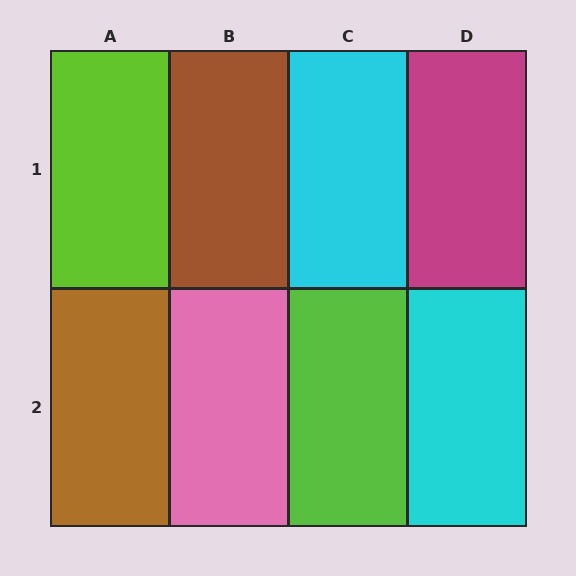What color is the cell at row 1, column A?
Lime.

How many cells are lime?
2 cells are lime.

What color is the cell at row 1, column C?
Cyan.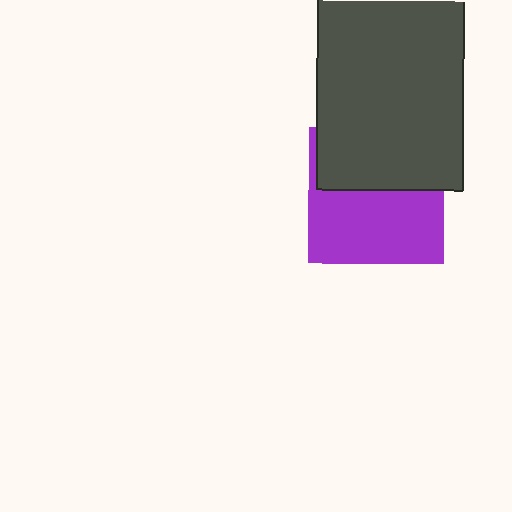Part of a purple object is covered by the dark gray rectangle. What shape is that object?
It is a square.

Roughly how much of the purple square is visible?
About half of it is visible (roughly 57%).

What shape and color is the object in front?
The object in front is a dark gray rectangle.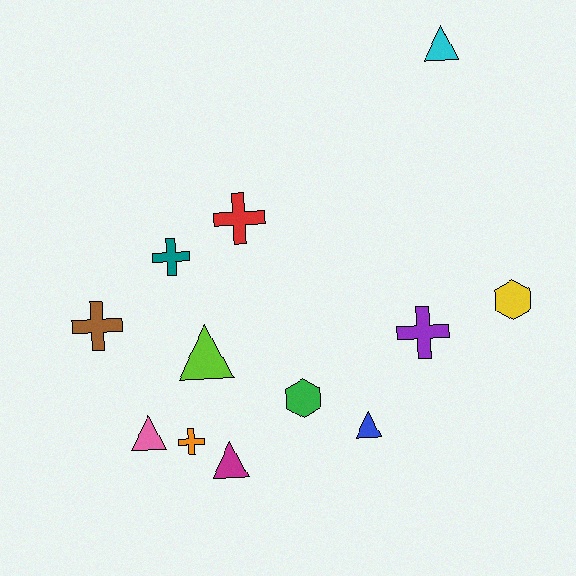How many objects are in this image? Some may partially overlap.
There are 12 objects.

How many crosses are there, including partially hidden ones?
There are 5 crosses.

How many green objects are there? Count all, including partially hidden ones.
There is 1 green object.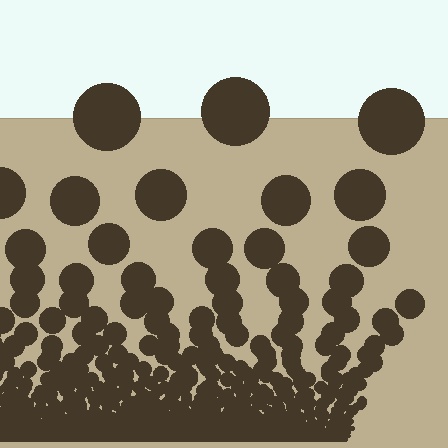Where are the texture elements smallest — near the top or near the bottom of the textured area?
Near the bottom.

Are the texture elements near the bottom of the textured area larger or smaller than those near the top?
Smaller. The gradient is inverted — elements near the bottom are smaller and denser.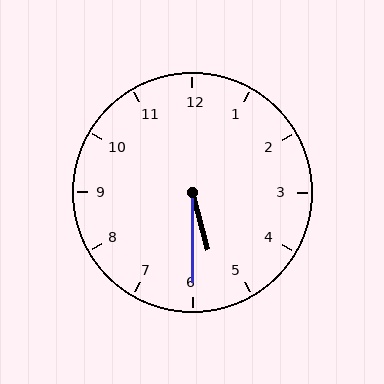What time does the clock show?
5:30.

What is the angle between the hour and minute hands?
Approximately 15 degrees.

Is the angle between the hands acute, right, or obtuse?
It is acute.